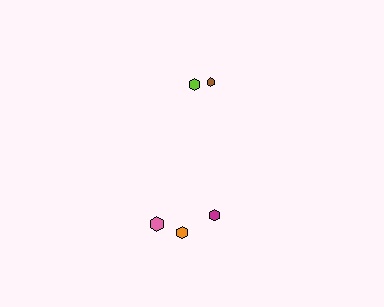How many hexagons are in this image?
There are 5 hexagons.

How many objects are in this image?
There are 5 objects.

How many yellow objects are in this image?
There are no yellow objects.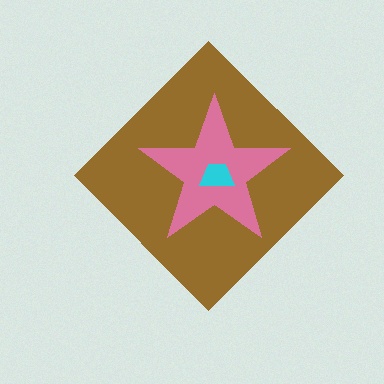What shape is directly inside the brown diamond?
The pink star.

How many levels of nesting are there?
3.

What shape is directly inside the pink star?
The cyan trapezoid.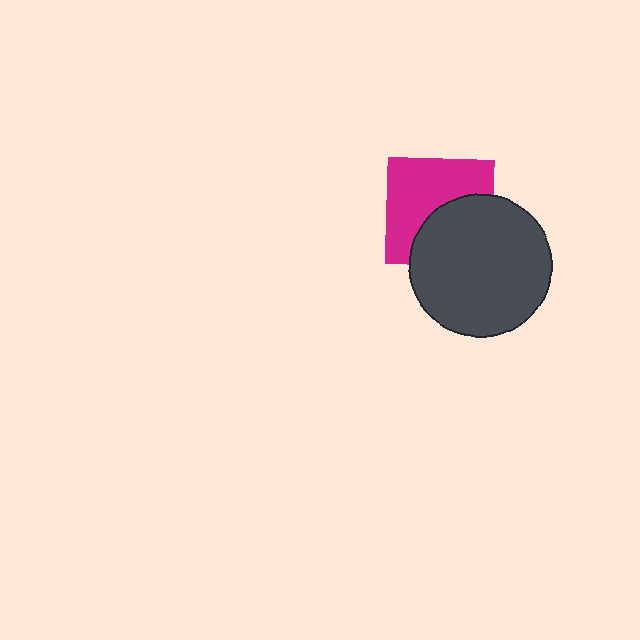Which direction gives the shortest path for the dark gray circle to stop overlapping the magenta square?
Moving toward the lower-right gives the shortest separation.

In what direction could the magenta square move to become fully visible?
The magenta square could move toward the upper-left. That would shift it out from behind the dark gray circle entirely.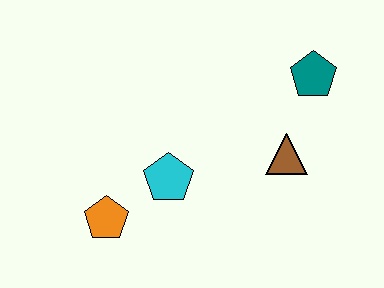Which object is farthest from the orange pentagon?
The teal pentagon is farthest from the orange pentagon.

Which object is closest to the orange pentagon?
The cyan pentagon is closest to the orange pentagon.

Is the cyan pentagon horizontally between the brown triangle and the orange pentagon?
Yes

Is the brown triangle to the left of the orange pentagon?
No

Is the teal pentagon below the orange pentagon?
No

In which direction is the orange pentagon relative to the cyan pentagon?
The orange pentagon is to the left of the cyan pentagon.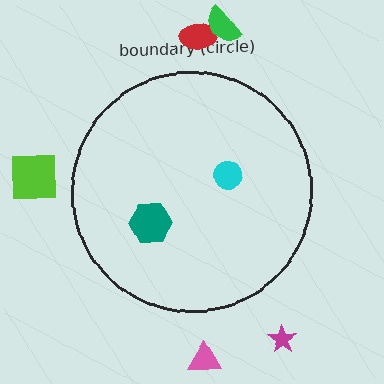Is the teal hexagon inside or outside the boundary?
Inside.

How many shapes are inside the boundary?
2 inside, 5 outside.